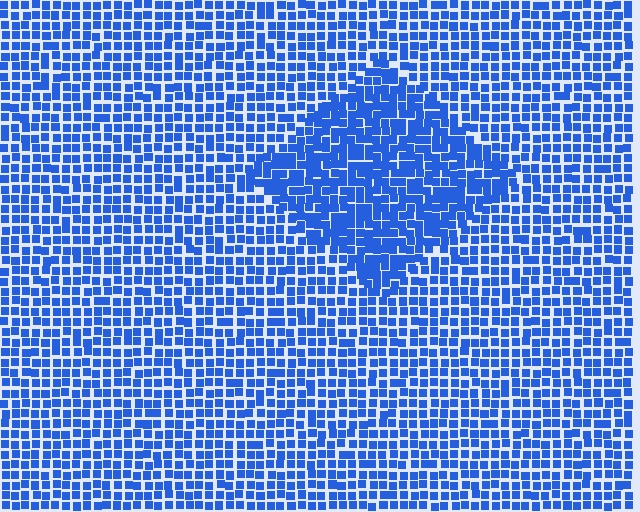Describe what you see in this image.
The image contains small blue elements arranged at two different densities. A diamond-shaped region is visible where the elements are more densely packed than the surrounding area.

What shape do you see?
I see a diamond.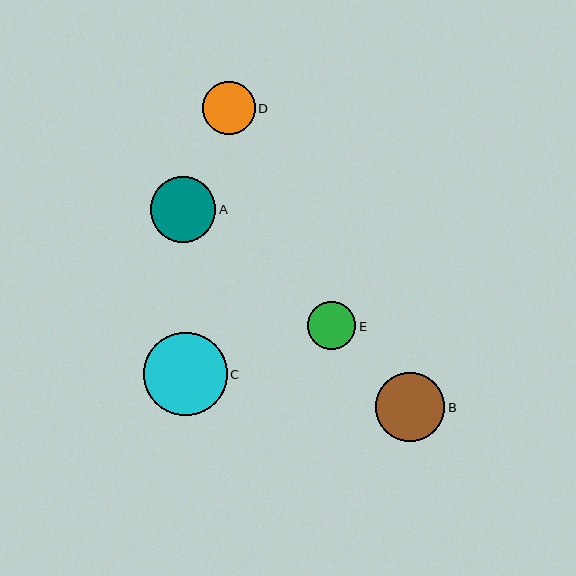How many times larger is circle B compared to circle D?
Circle B is approximately 1.3 times the size of circle D.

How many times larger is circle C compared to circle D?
Circle C is approximately 1.6 times the size of circle D.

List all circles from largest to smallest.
From largest to smallest: C, B, A, D, E.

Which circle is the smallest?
Circle E is the smallest with a size of approximately 48 pixels.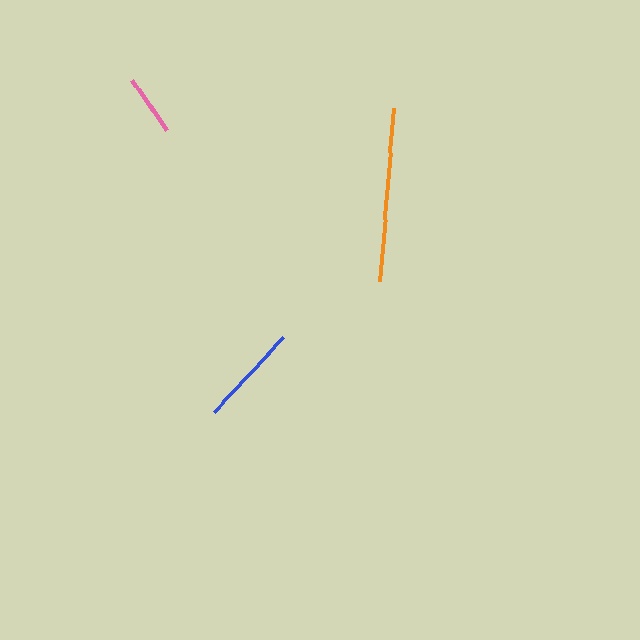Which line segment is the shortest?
The pink line is the shortest at approximately 61 pixels.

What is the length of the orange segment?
The orange segment is approximately 174 pixels long.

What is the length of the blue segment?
The blue segment is approximately 101 pixels long.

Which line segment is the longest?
The orange line is the longest at approximately 174 pixels.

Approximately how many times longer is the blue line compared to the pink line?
The blue line is approximately 1.7 times the length of the pink line.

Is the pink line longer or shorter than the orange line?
The orange line is longer than the pink line.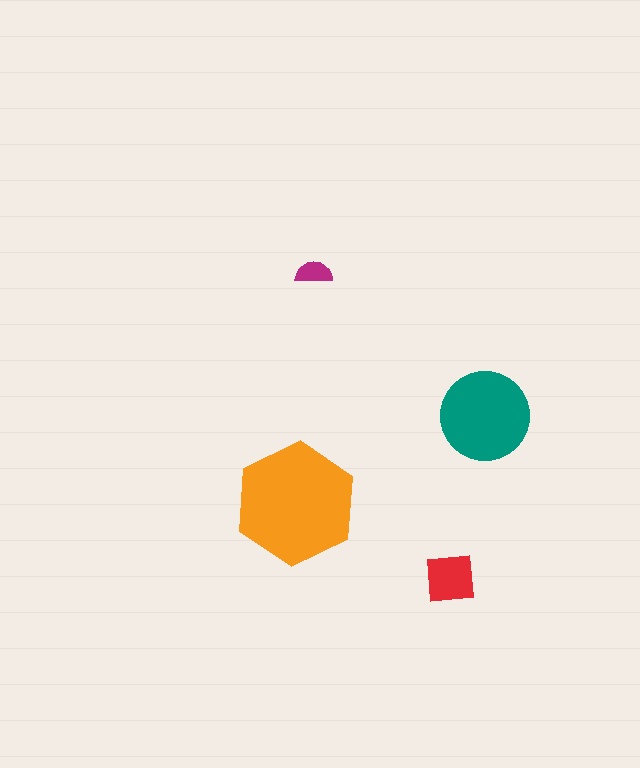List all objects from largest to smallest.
The orange hexagon, the teal circle, the red square, the magenta semicircle.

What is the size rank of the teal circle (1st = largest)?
2nd.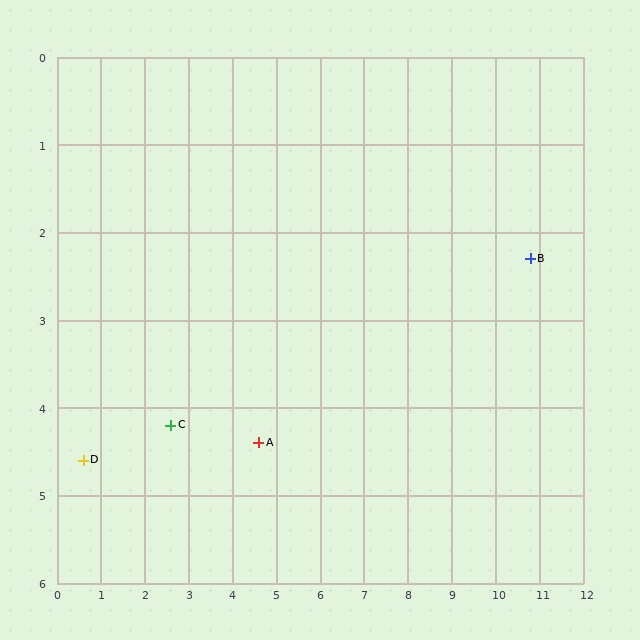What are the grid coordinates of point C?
Point C is at approximately (2.6, 4.2).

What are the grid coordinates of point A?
Point A is at approximately (4.6, 4.4).